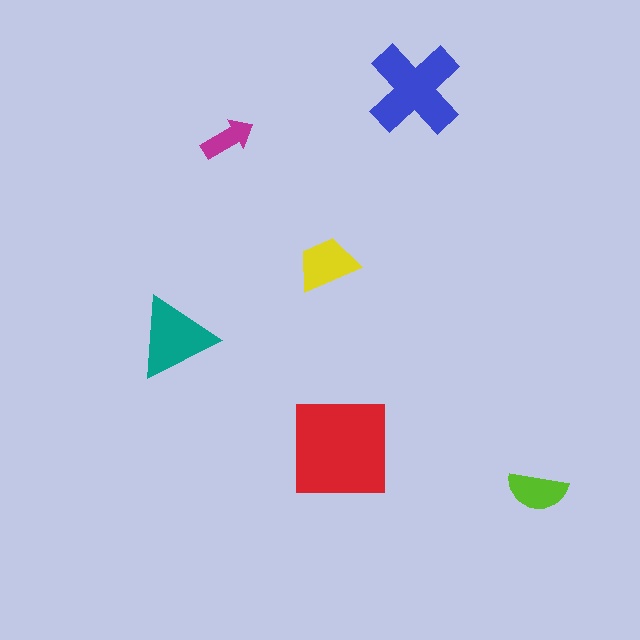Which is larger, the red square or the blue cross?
The red square.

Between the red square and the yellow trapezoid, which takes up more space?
The red square.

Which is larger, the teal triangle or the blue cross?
The blue cross.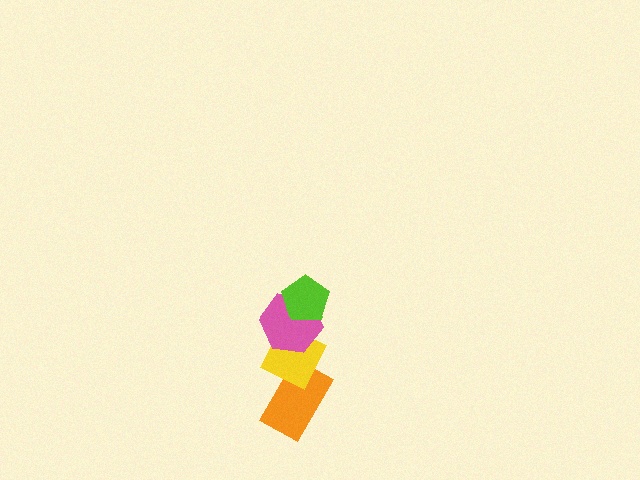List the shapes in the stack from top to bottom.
From top to bottom: the lime pentagon, the pink hexagon, the yellow diamond, the orange rectangle.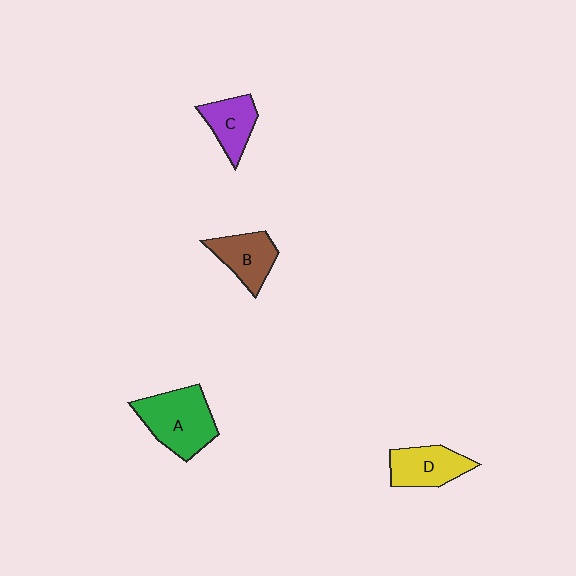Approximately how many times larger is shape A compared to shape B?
Approximately 1.5 times.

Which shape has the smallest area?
Shape C (purple).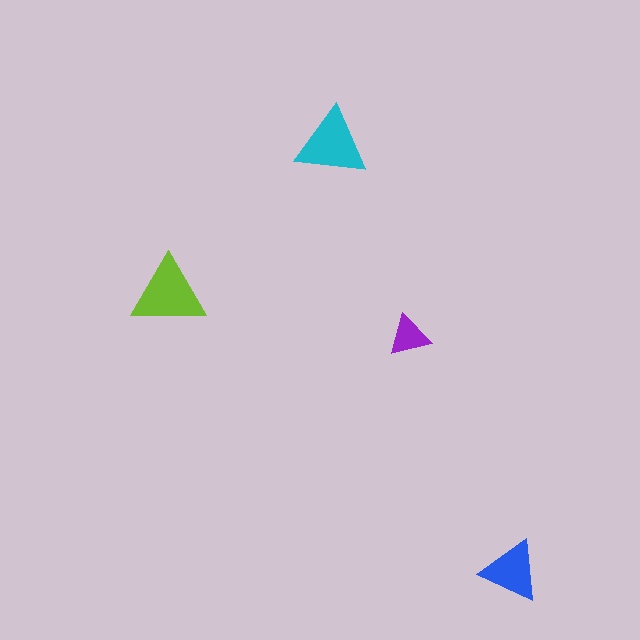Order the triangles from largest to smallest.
the lime one, the cyan one, the blue one, the purple one.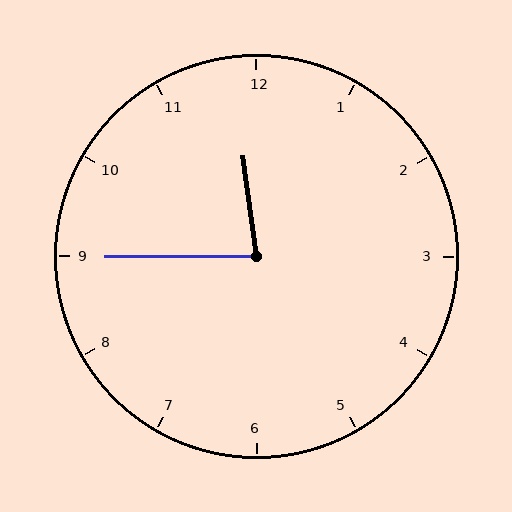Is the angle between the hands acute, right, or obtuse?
It is acute.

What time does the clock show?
11:45.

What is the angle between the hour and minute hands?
Approximately 82 degrees.